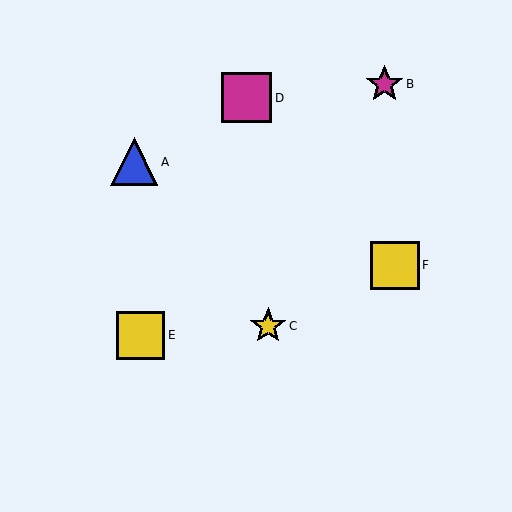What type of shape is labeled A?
Shape A is a blue triangle.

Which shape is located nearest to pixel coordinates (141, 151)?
The blue triangle (labeled A) at (134, 162) is nearest to that location.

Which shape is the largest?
The magenta square (labeled D) is the largest.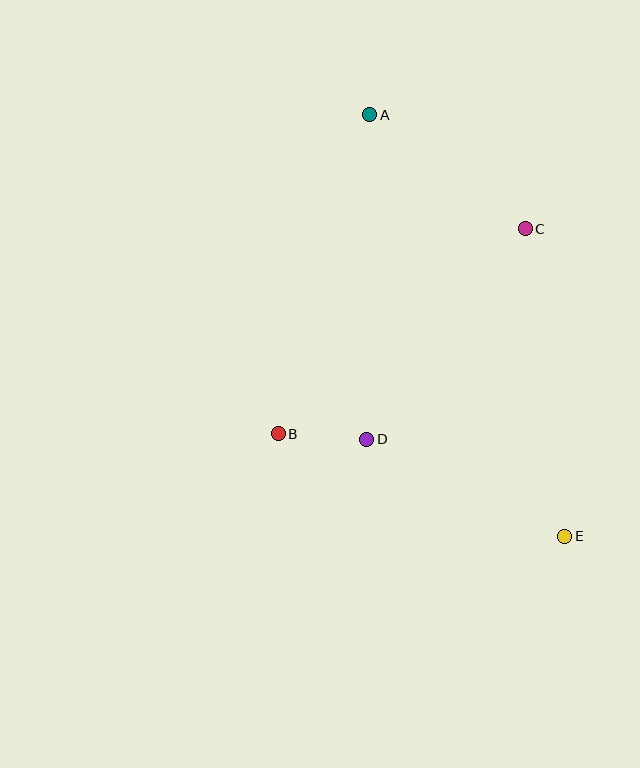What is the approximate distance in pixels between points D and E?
The distance between D and E is approximately 220 pixels.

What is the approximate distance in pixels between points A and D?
The distance between A and D is approximately 325 pixels.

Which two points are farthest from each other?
Points A and E are farthest from each other.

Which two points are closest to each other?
Points B and D are closest to each other.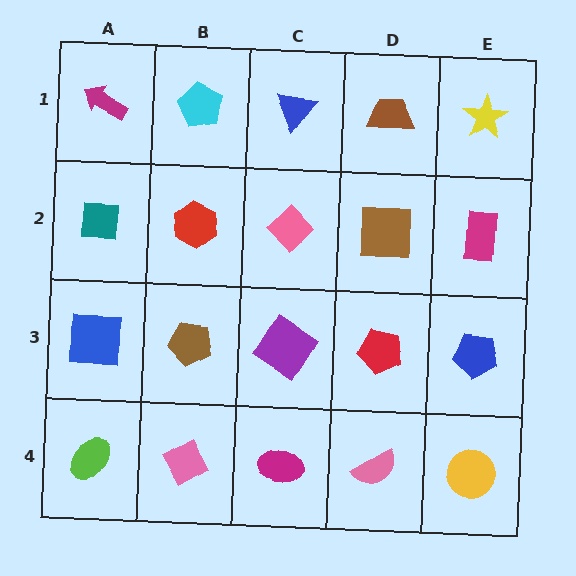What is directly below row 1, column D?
A brown square.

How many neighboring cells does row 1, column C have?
3.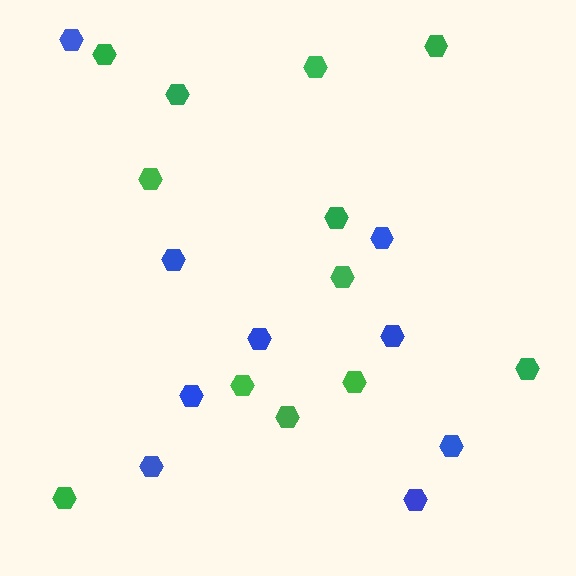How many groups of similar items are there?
There are 2 groups: one group of blue hexagons (9) and one group of green hexagons (12).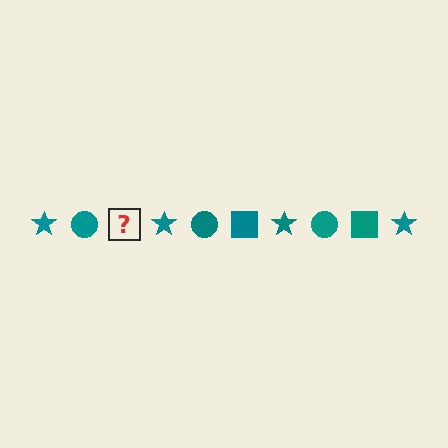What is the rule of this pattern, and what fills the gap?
The rule is that the pattern cycles through star, circle, square shapes in teal. The gap should be filled with a teal square.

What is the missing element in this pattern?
The missing element is a teal square.